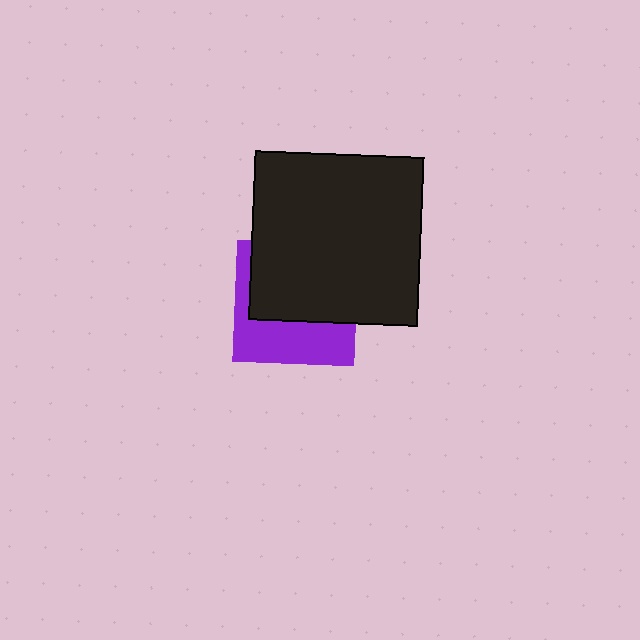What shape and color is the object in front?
The object in front is a black square.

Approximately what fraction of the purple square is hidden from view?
Roughly 58% of the purple square is hidden behind the black square.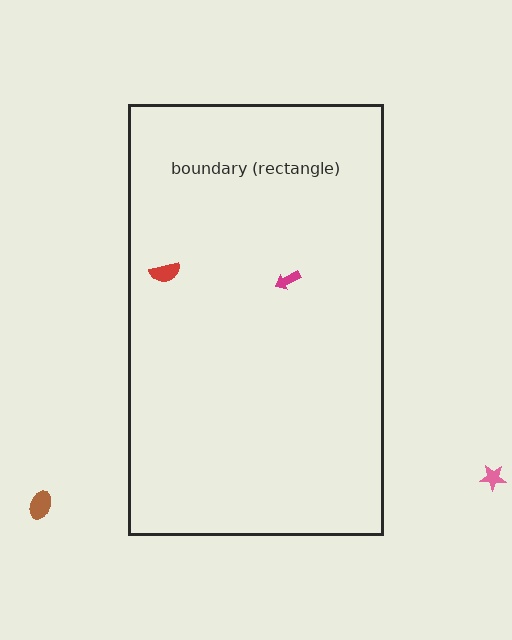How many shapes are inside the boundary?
2 inside, 2 outside.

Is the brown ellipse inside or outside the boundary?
Outside.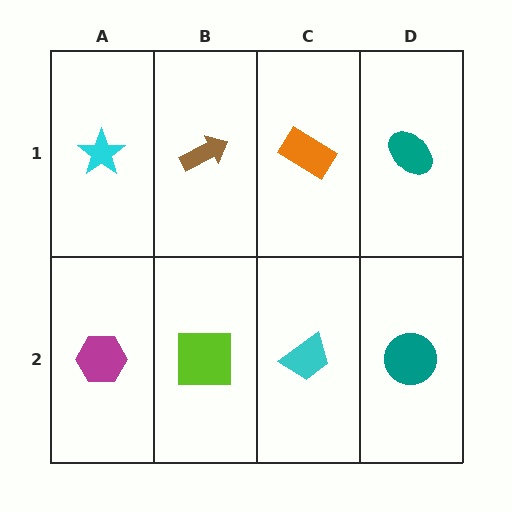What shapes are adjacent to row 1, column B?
A lime square (row 2, column B), a cyan star (row 1, column A), an orange rectangle (row 1, column C).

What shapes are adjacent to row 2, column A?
A cyan star (row 1, column A), a lime square (row 2, column B).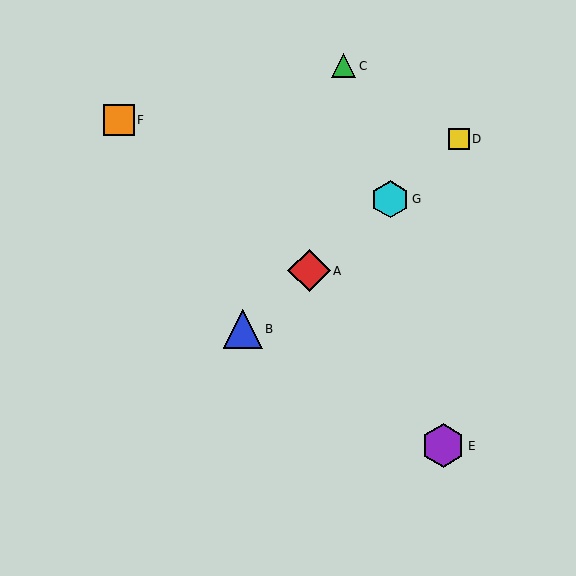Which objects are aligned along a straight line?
Objects A, B, D, G are aligned along a straight line.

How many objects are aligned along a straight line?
4 objects (A, B, D, G) are aligned along a straight line.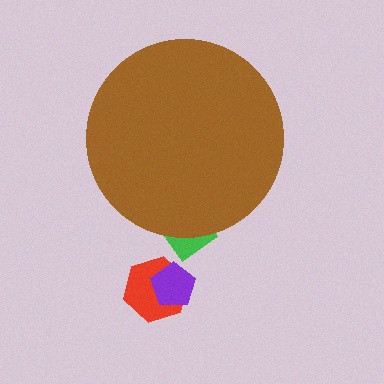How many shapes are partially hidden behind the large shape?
1 shape is partially hidden.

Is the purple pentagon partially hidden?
No, the purple pentagon is fully visible.